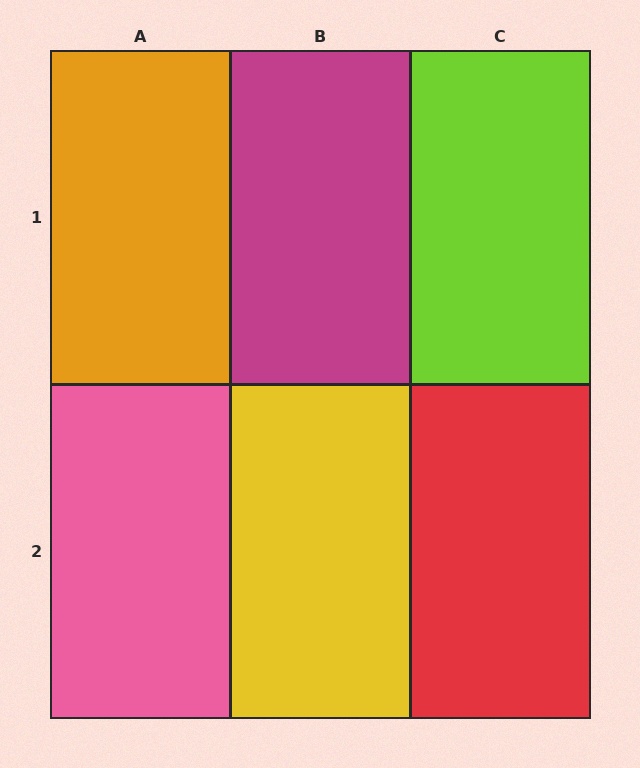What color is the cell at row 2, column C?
Red.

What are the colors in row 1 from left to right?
Orange, magenta, lime.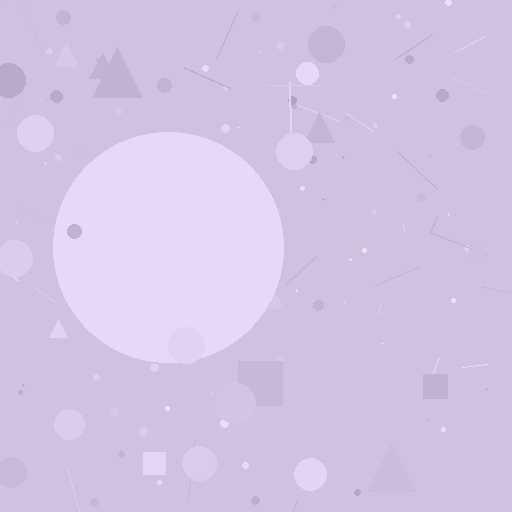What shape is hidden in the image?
A circle is hidden in the image.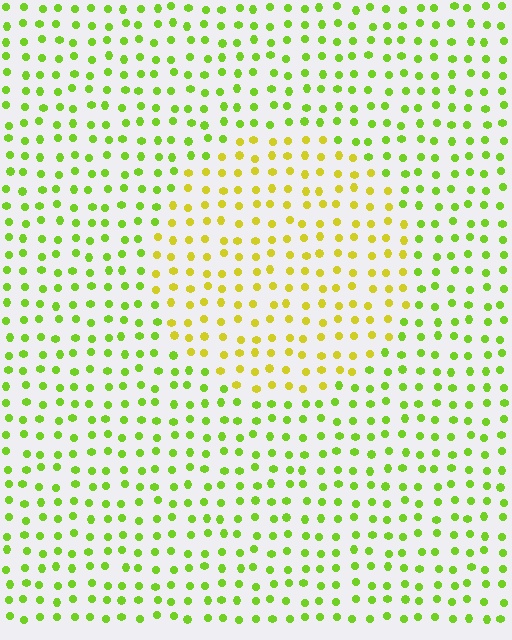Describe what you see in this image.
The image is filled with small lime elements in a uniform arrangement. A circle-shaped region is visible where the elements are tinted to a slightly different hue, forming a subtle color boundary.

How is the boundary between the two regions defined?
The boundary is defined purely by a slight shift in hue (about 35 degrees). Spacing, size, and orientation are identical on both sides.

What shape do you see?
I see a circle.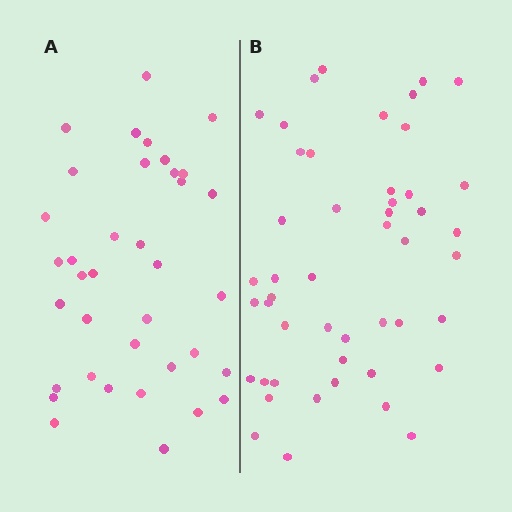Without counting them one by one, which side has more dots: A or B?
Region B (the right region) has more dots.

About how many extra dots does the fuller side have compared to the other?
Region B has roughly 12 or so more dots than region A.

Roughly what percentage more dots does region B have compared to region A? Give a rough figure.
About 30% more.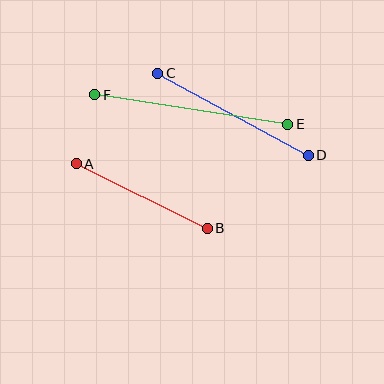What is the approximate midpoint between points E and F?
The midpoint is at approximately (191, 109) pixels.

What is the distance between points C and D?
The distance is approximately 172 pixels.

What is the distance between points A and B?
The distance is approximately 146 pixels.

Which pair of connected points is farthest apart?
Points E and F are farthest apart.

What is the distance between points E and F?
The distance is approximately 195 pixels.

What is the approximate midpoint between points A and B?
The midpoint is at approximately (142, 196) pixels.